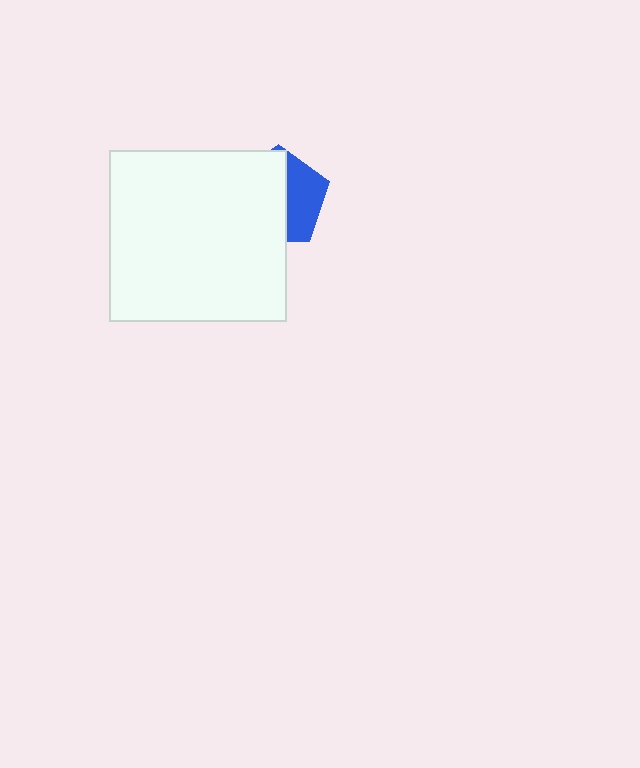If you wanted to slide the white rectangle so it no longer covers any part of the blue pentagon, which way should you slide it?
Slide it left — that is the most direct way to separate the two shapes.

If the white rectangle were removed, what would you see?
You would see the complete blue pentagon.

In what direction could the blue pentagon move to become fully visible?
The blue pentagon could move right. That would shift it out from behind the white rectangle entirely.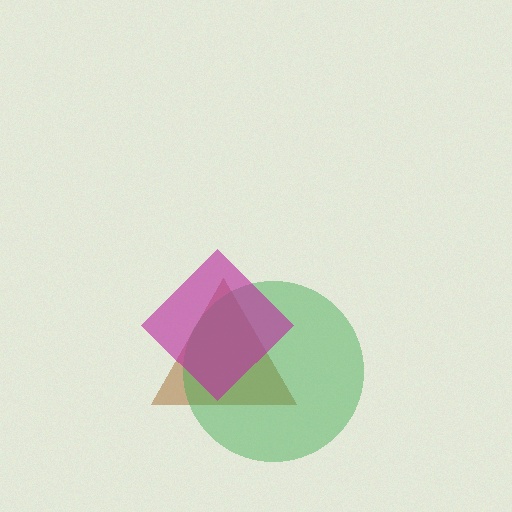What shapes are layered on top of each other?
The layered shapes are: a brown triangle, a green circle, a magenta diamond.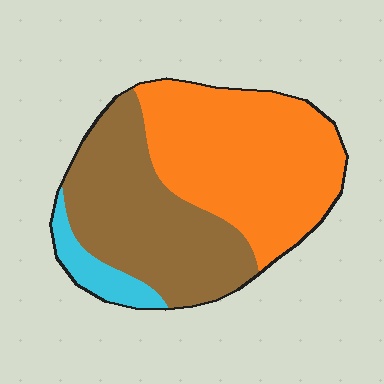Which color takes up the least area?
Cyan, at roughly 10%.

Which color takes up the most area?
Orange, at roughly 50%.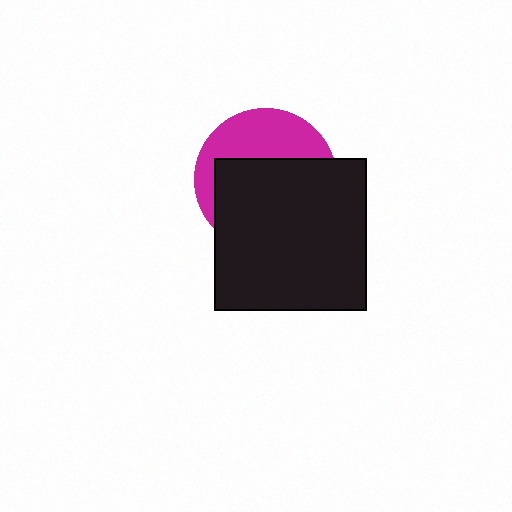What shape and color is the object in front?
The object in front is a black square.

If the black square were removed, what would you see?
You would see the complete magenta circle.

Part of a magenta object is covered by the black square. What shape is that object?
It is a circle.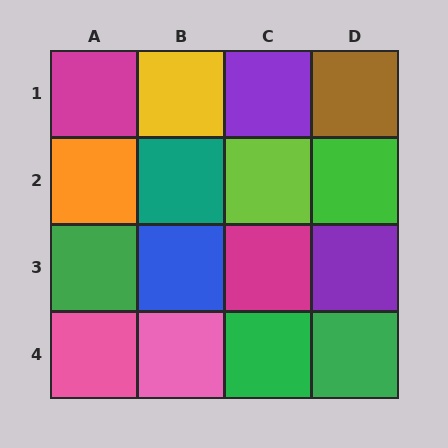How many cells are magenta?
2 cells are magenta.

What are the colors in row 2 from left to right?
Orange, teal, lime, green.